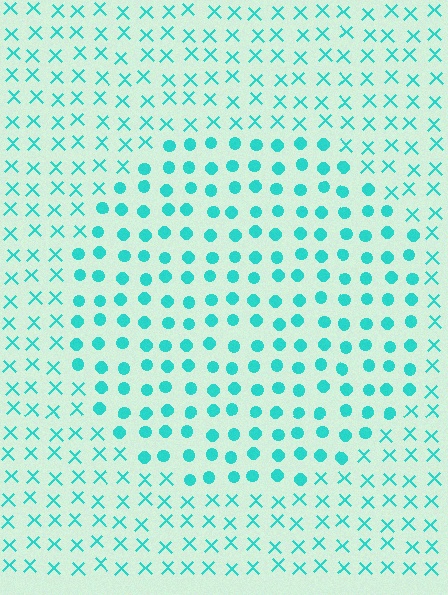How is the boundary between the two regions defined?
The boundary is defined by a change in element shape: circles inside vs. X marks outside. All elements share the same color and spacing.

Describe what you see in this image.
The image is filled with small cyan elements arranged in a uniform grid. A circle-shaped region contains circles, while the surrounding area contains X marks. The boundary is defined purely by the change in element shape.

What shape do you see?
I see a circle.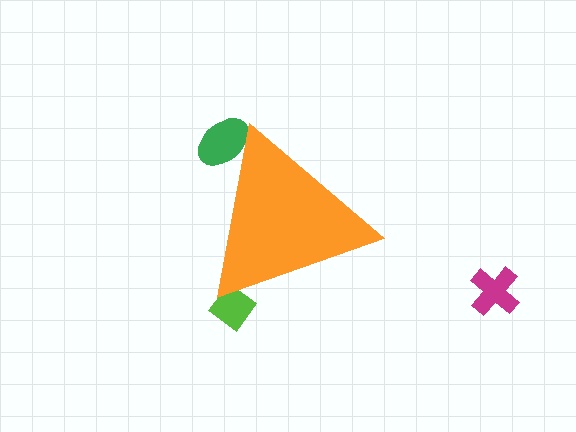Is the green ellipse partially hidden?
Yes, the green ellipse is partially hidden behind the orange triangle.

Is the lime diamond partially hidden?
Yes, the lime diamond is partially hidden behind the orange triangle.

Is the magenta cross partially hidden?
No, the magenta cross is fully visible.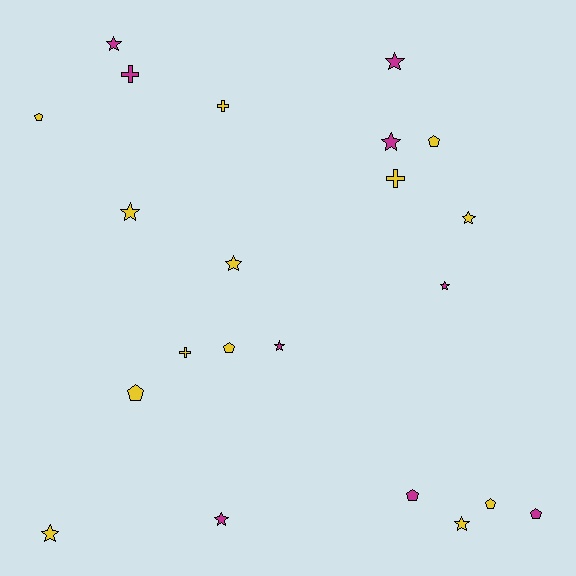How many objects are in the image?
There are 22 objects.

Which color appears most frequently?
Yellow, with 13 objects.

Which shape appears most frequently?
Star, with 11 objects.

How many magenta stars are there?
There are 6 magenta stars.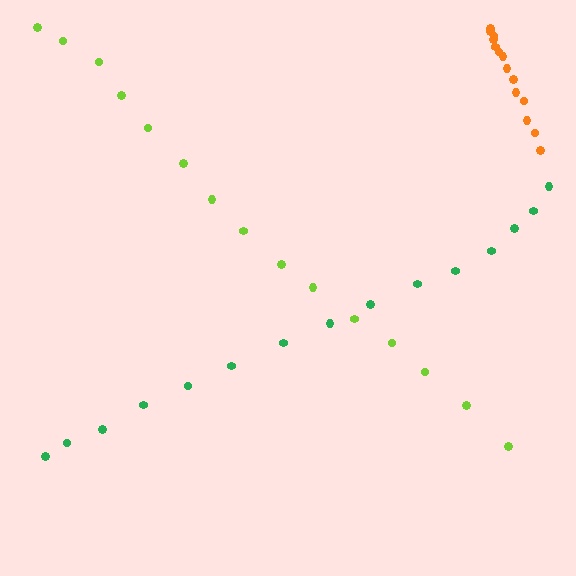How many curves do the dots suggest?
There are 3 distinct paths.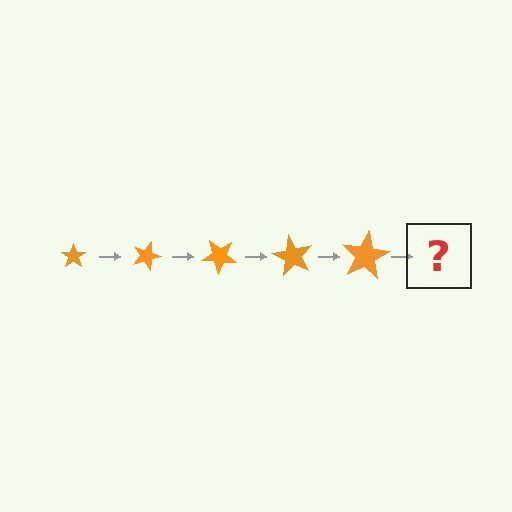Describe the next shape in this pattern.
It should be a star, larger than the previous one and rotated 100 degrees from the start.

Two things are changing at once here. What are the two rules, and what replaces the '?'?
The two rules are that the star grows larger each step and it rotates 20 degrees each step. The '?' should be a star, larger than the previous one and rotated 100 degrees from the start.